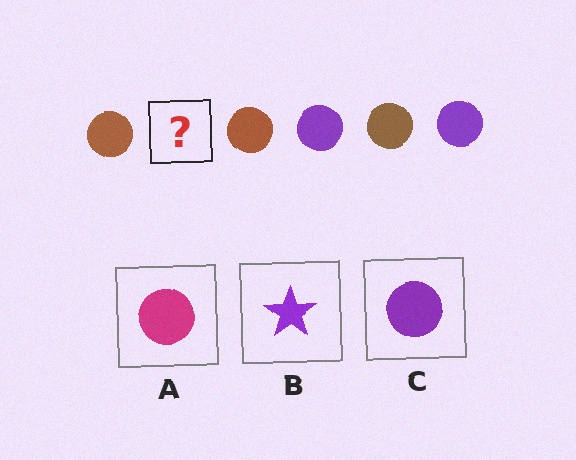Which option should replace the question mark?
Option C.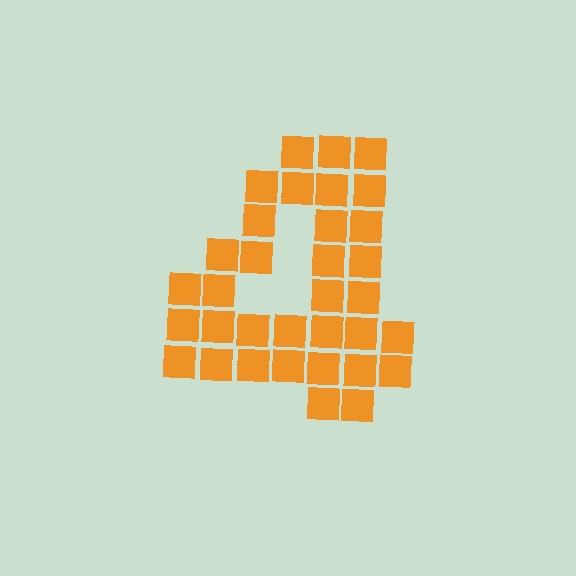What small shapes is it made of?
It is made of small squares.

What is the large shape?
The large shape is the digit 4.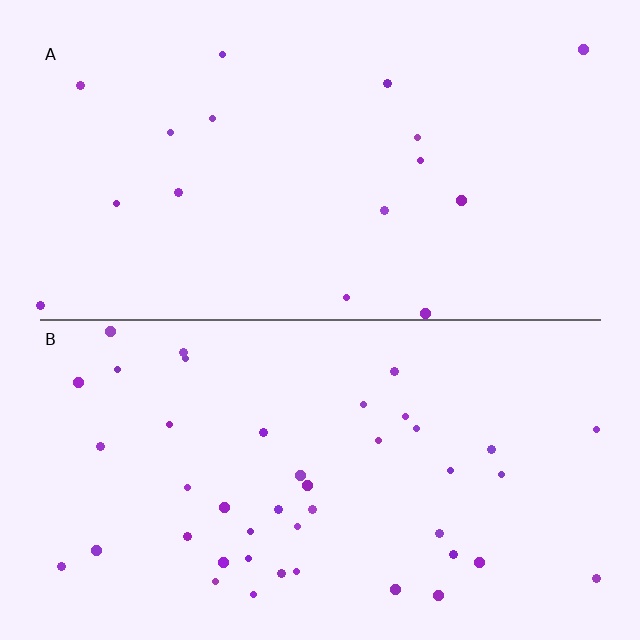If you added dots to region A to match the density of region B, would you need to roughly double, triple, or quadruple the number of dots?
Approximately triple.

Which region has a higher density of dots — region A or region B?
B (the bottom).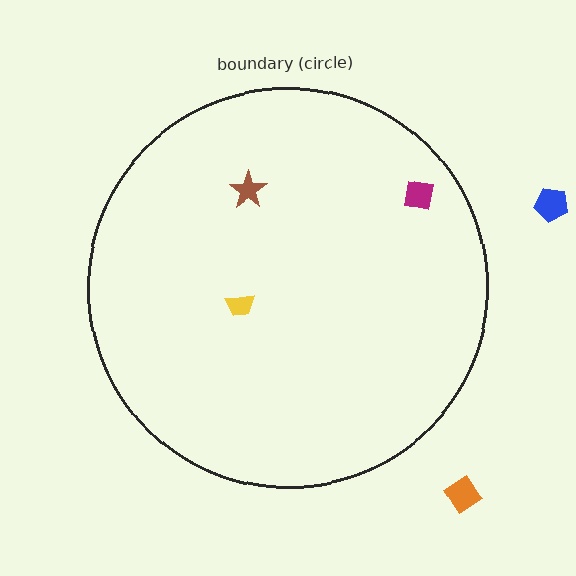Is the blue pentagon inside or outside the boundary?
Outside.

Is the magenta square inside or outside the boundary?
Inside.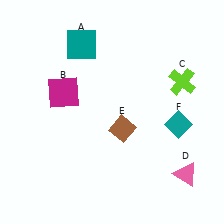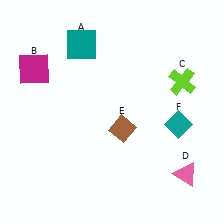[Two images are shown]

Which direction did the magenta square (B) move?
The magenta square (B) moved left.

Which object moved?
The magenta square (B) moved left.